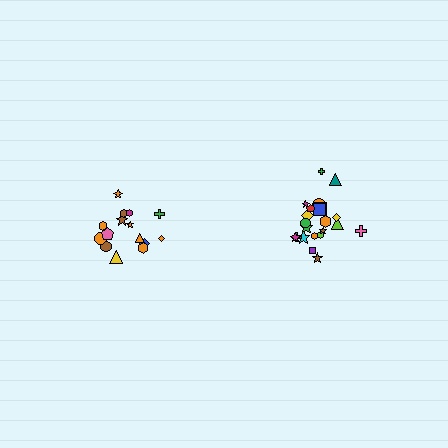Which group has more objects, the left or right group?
The right group.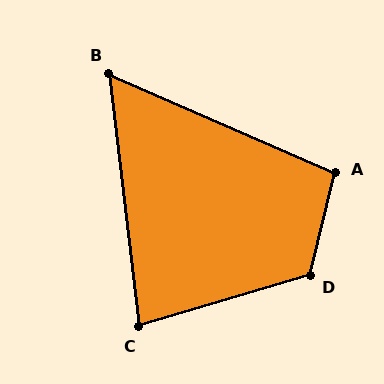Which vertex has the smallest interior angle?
B, at approximately 60 degrees.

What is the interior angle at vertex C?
Approximately 80 degrees (acute).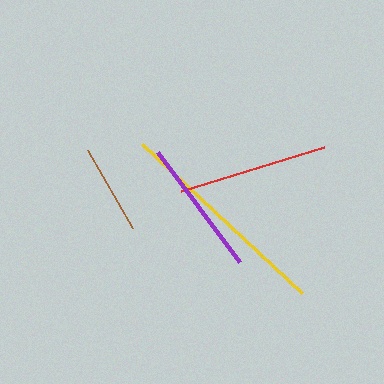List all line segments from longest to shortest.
From longest to shortest: yellow, red, purple, brown.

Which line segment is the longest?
The yellow line is the longest at approximately 218 pixels.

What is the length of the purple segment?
The purple segment is approximately 137 pixels long.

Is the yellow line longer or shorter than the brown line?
The yellow line is longer than the brown line.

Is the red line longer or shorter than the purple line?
The red line is longer than the purple line.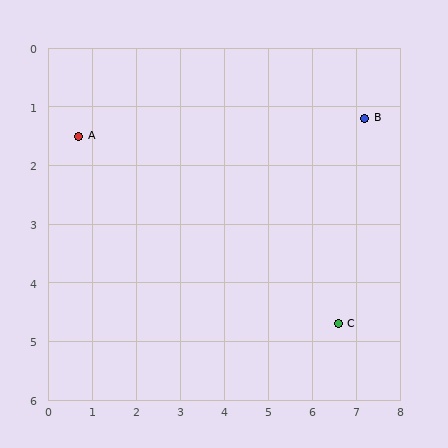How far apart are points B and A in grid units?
Points B and A are about 6.5 grid units apart.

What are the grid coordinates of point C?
Point C is at approximately (6.6, 4.7).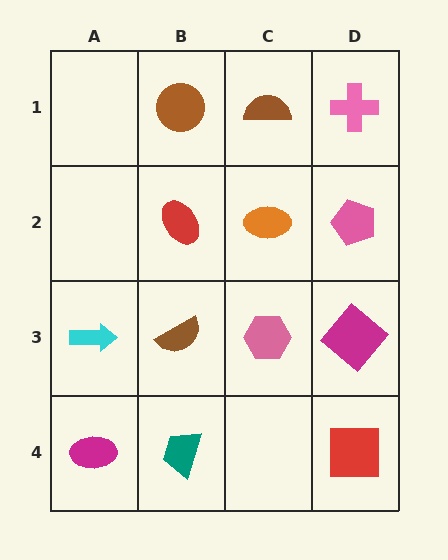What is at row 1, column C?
A brown semicircle.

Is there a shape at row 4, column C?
No, that cell is empty.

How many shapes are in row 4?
3 shapes.